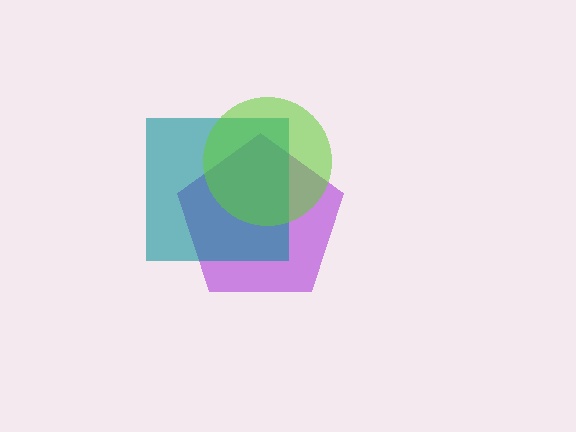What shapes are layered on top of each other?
The layered shapes are: a purple pentagon, a teal square, a lime circle.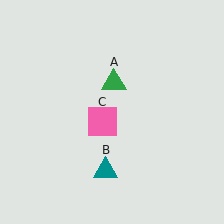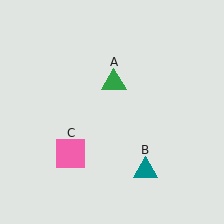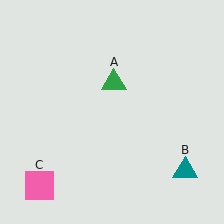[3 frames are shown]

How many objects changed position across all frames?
2 objects changed position: teal triangle (object B), pink square (object C).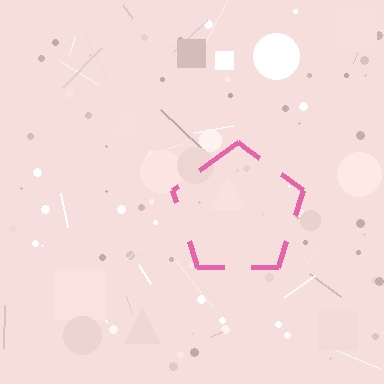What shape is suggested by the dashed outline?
The dashed outline suggests a pentagon.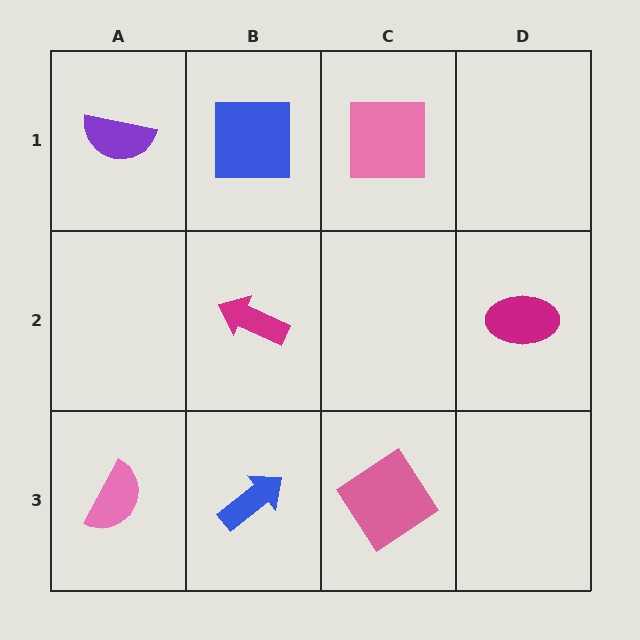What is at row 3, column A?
A pink semicircle.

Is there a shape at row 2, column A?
No, that cell is empty.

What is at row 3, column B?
A blue arrow.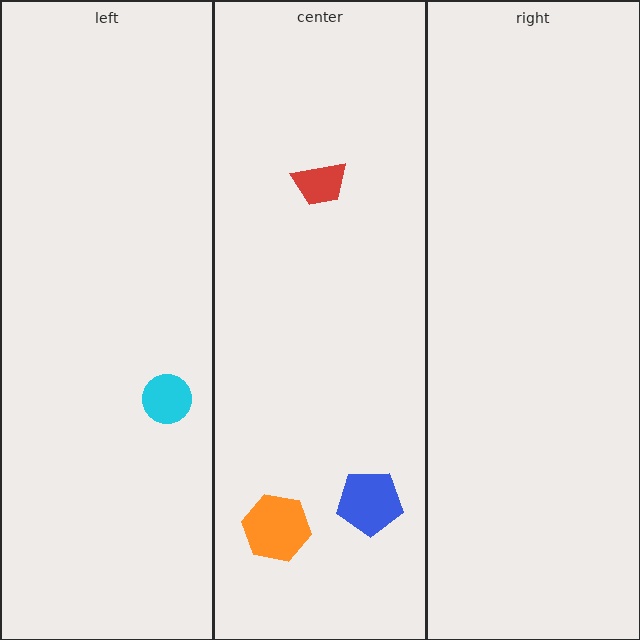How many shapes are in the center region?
3.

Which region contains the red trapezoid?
The center region.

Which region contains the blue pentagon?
The center region.